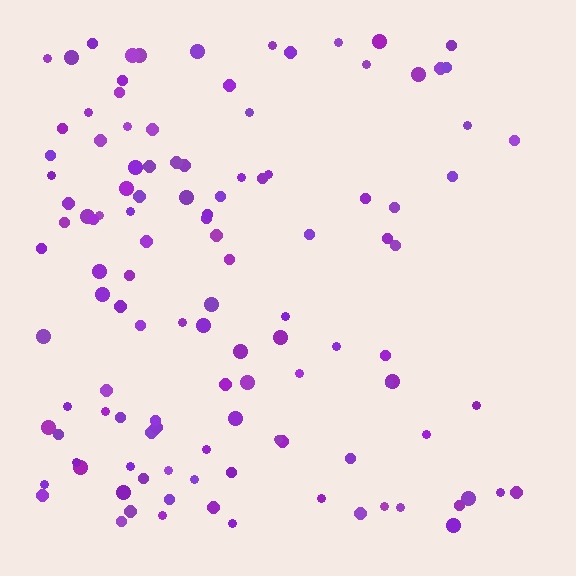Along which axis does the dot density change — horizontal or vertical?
Horizontal.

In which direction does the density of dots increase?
From right to left, with the left side densest.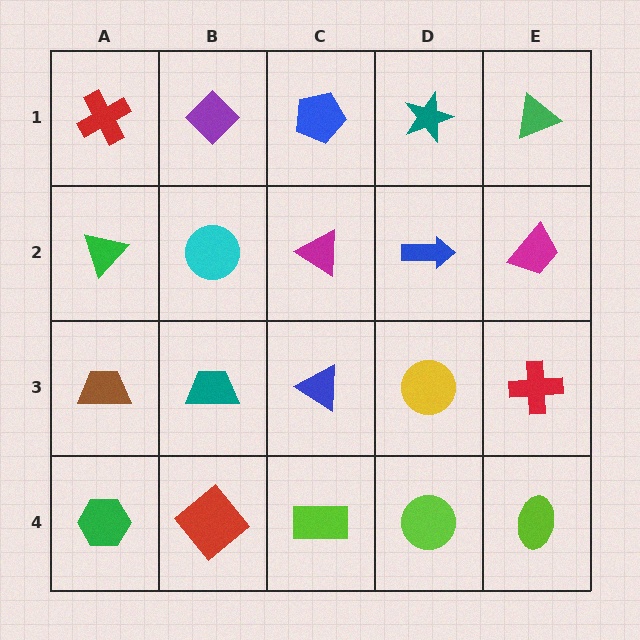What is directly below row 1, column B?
A cyan circle.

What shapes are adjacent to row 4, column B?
A teal trapezoid (row 3, column B), a green hexagon (row 4, column A), a lime rectangle (row 4, column C).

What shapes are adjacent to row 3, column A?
A green triangle (row 2, column A), a green hexagon (row 4, column A), a teal trapezoid (row 3, column B).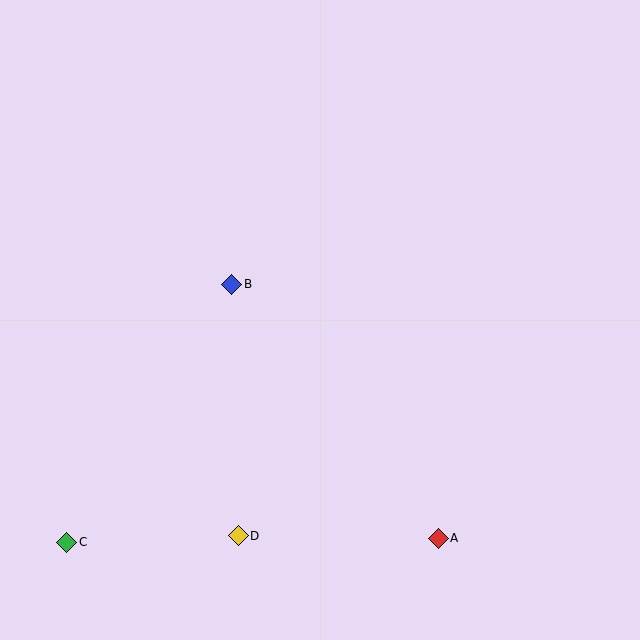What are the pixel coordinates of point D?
Point D is at (238, 536).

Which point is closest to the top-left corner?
Point B is closest to the top-left corner.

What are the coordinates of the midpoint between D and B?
The midpoint between D and B is at (235, 410).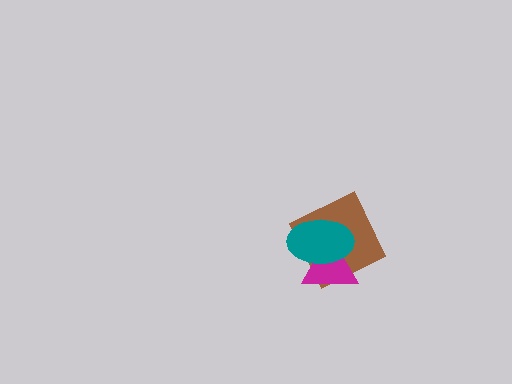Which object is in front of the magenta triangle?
The teal ellipse is in front of the magenta triangle.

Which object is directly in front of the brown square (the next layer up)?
The magenta triangle is directly in front of the brown square.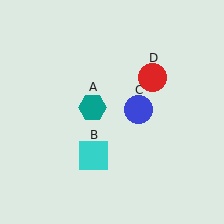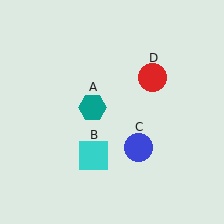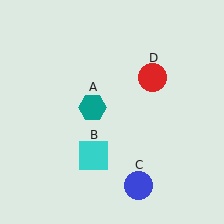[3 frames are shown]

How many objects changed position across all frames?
1 object changed position: blue circle (object C).